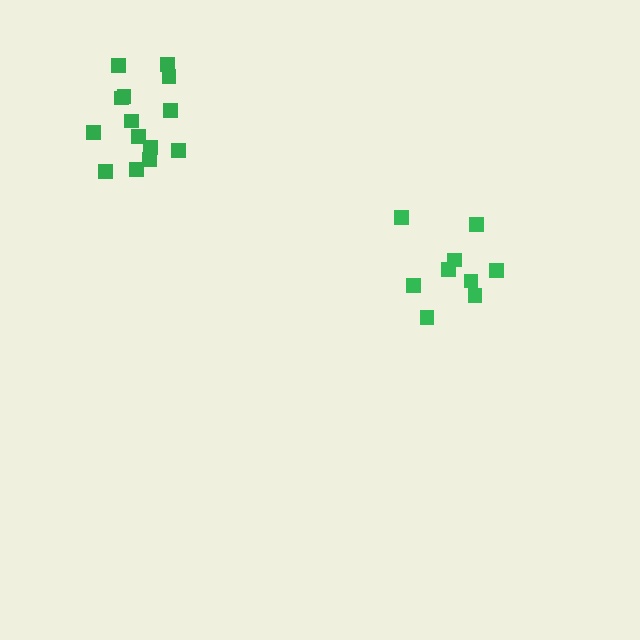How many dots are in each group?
Group 1: 9 dots, Group 2: 14 dots (23 total).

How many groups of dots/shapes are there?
There are 2 groups.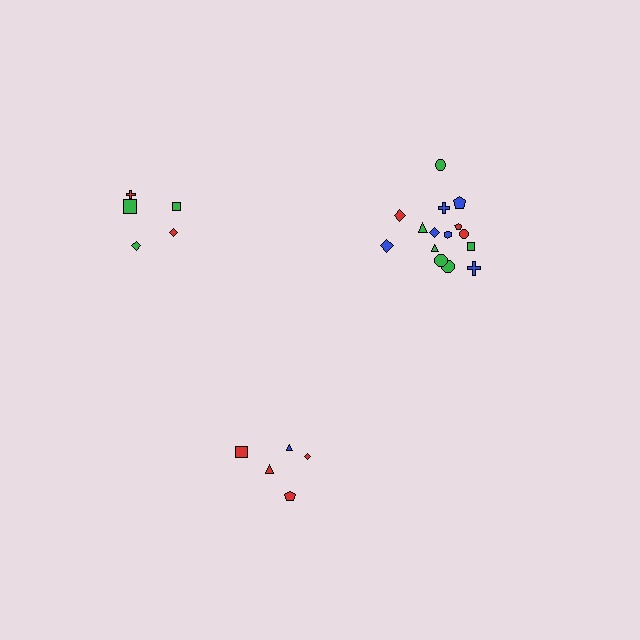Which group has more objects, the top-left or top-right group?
The top-right group.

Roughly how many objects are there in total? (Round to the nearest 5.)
Roughly 25 objects in total.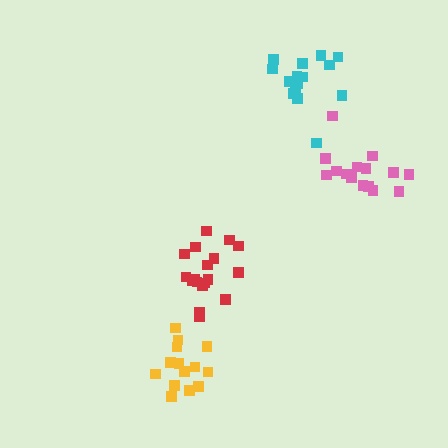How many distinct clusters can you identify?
There are 4 distinct clusters.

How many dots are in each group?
Group 1: 15 dots, Group 2: 14 dots, Group 3: 18 dots, Group 4: 15 dots (62 total).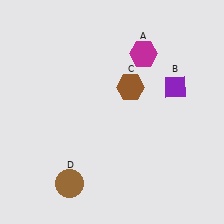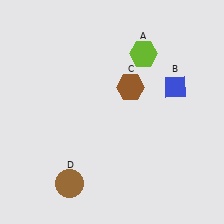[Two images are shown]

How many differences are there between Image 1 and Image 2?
There are 2 differences between the two images.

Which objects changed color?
A changed from magenta to lime. B changed from purple to blue.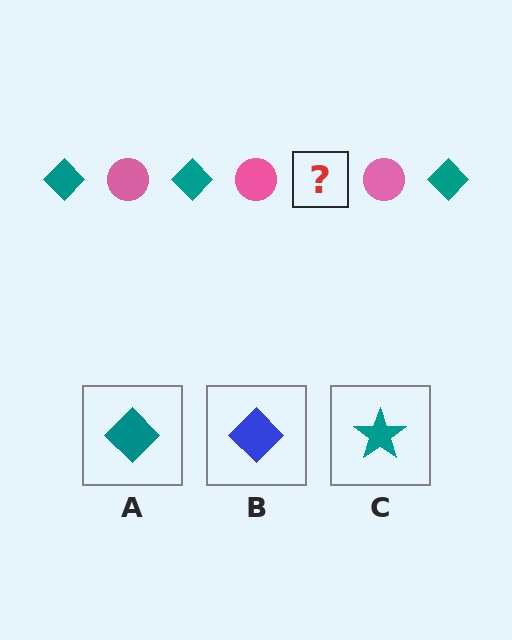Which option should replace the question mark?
Option A.